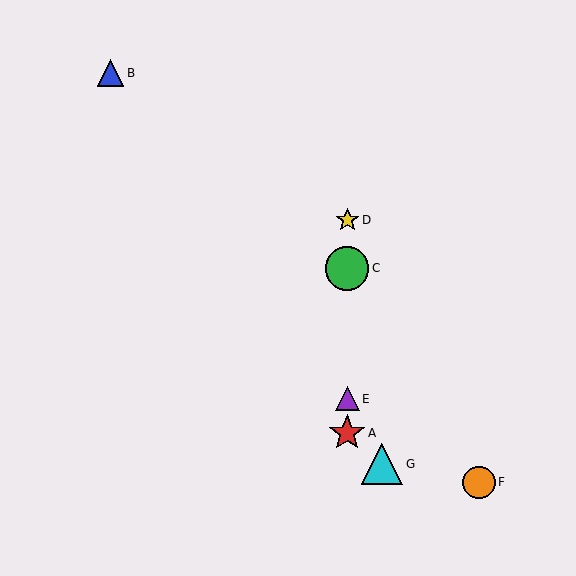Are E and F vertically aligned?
No, E is at x≈347 and F is at x≈479.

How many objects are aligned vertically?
4 objects (A, C, D, E) are aligned vertically.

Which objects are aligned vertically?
Objects A, C, D, E are aligned vertically.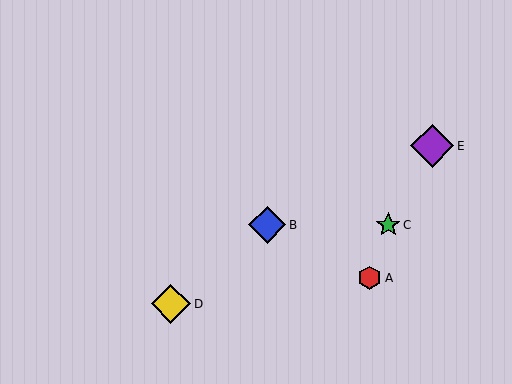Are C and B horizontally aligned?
Yes, both are at y≈225.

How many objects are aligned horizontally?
2 objects (B, C) are aligned horizontally.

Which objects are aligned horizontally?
Objects B, C are aligned horizontally.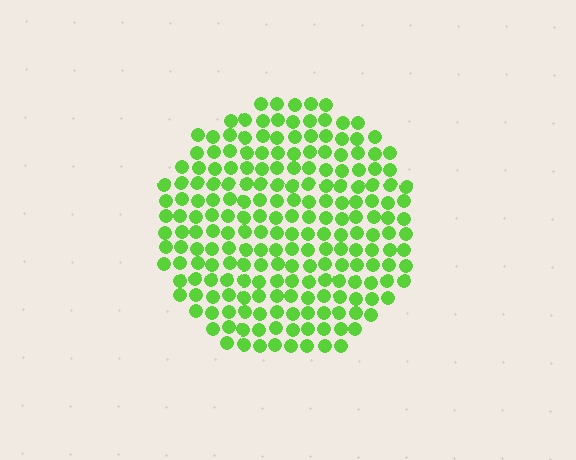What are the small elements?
The small elements are circles.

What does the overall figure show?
The overall figure shows a circle.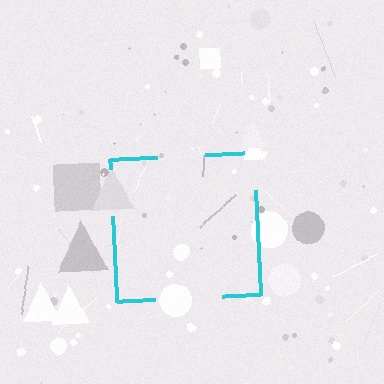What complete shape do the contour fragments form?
The contour fragments form a square.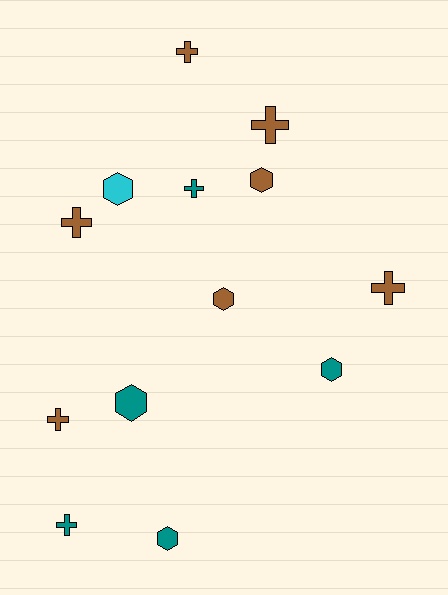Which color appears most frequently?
Brown, with 7 objects.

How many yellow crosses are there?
There are no yellow crosses.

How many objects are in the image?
There are 13 objects.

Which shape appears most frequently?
Cross, with 7 objects.